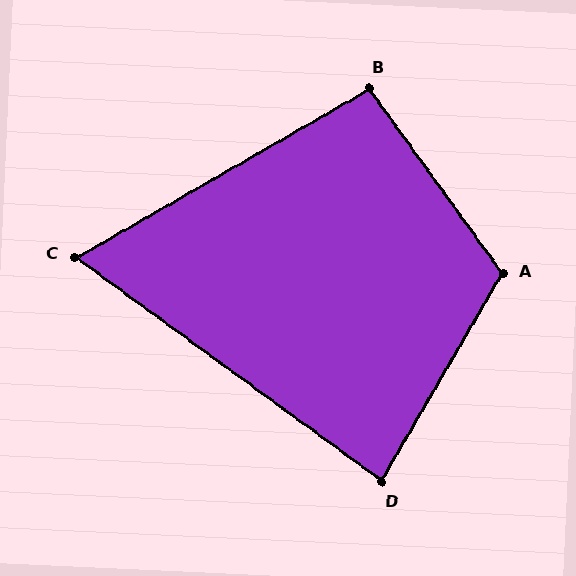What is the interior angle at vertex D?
Approximately 84 degrees (acute).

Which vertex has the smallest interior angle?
C, at approximately 66 degrees.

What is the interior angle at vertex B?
Approximately 96 degrees (obtuse).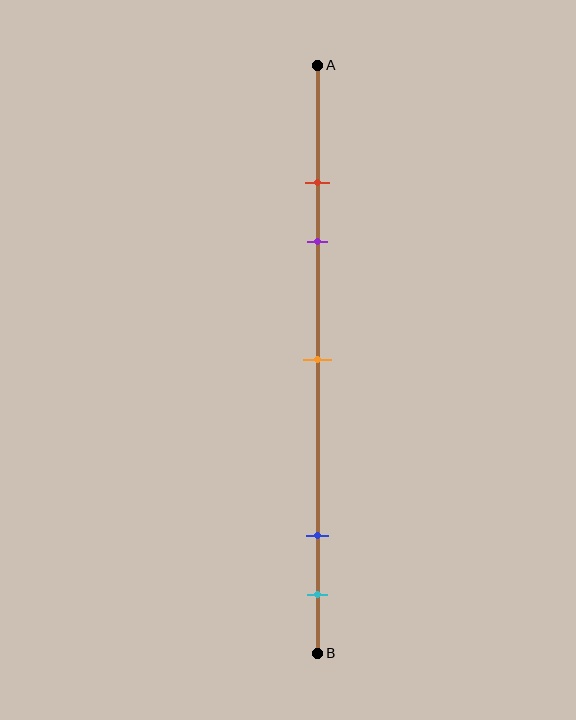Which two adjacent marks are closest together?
The red and purple marks are the closest adjacent pair.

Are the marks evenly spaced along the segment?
No, the marks are not evenly spaced.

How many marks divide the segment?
There are 5 marks dividing the segment.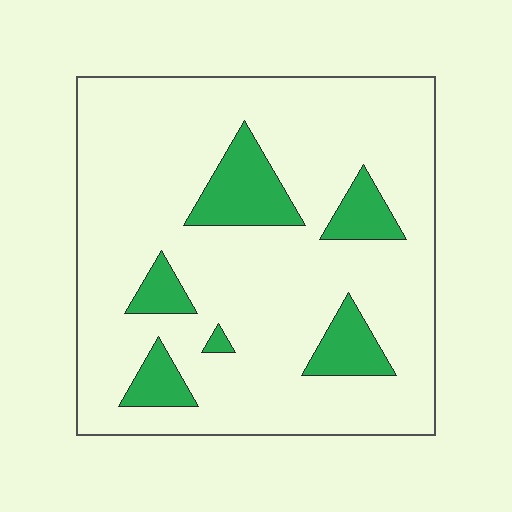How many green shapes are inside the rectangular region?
6.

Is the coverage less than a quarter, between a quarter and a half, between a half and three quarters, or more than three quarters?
Less than a quarter.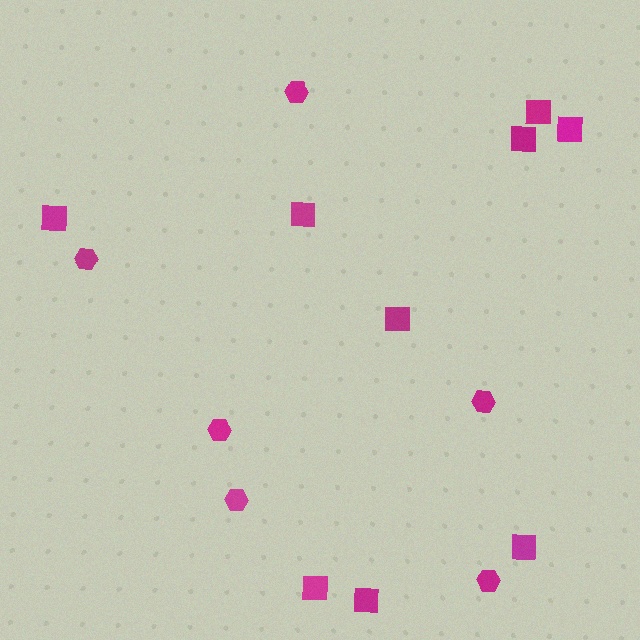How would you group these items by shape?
There are 2 groups: one group of squares (9) and one group of hexagons (6).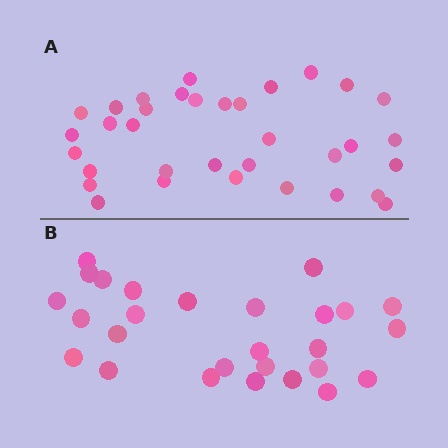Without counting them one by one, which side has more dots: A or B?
Region A (the top region) has more dots.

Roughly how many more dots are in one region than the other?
Region A has roughly 8 or so more dots than region B.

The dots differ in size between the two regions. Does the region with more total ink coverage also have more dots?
No. Region B has more total ink coverage because its dots are larger, but region A actually contains more individual dots. Total area can be misleading — the number of items is what matters here.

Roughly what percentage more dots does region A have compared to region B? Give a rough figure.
About 25% more.